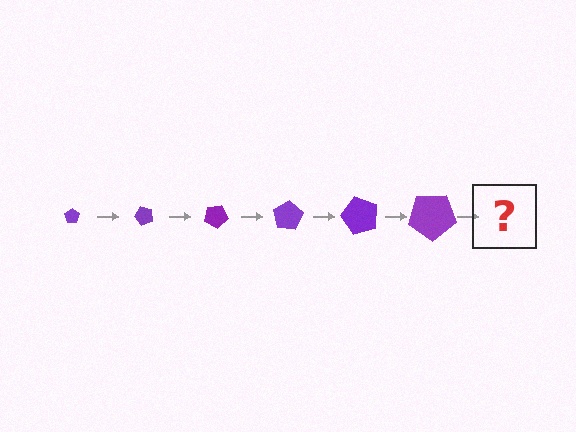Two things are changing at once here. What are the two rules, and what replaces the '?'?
The two rules are that the pentagon grows larger each step and it rotates 50 degrees each step. The '?' should be a pentagon, larger than the previous one and rotated 300 degrees from the start.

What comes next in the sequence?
The next element should be a pentagon, larger than the previous one and rotated 300 degrees from the start.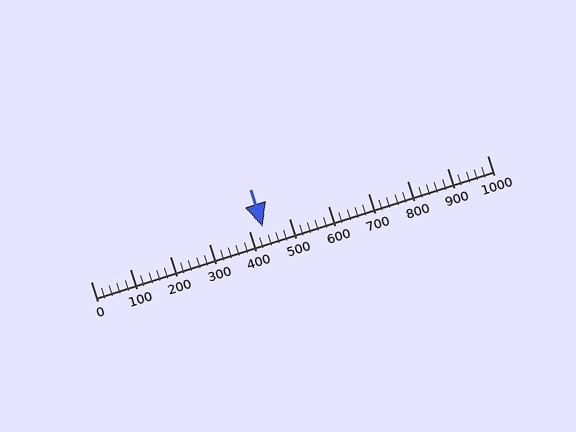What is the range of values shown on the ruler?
The ruler shows values from 0 to 1000.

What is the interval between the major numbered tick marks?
The major tick marks are spaced 100 units apart.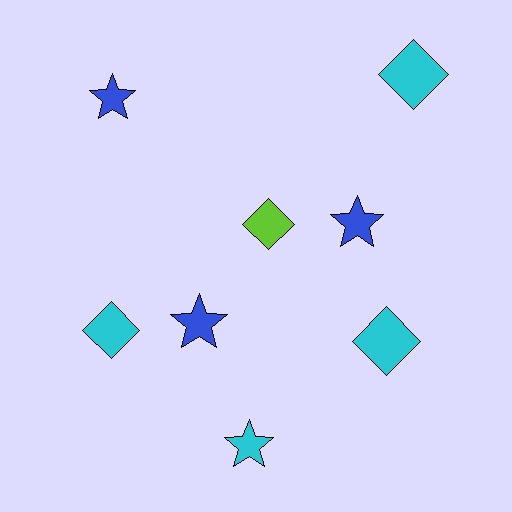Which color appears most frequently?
Cyan, with 4 objects.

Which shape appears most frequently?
Star, with 4 objects.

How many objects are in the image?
There are 8 objects.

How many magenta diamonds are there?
There are no magenta diamonds.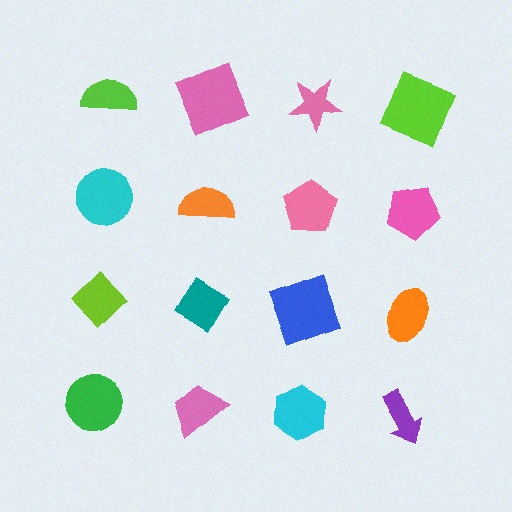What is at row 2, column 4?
A pink pentagon.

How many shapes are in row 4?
4 shapes.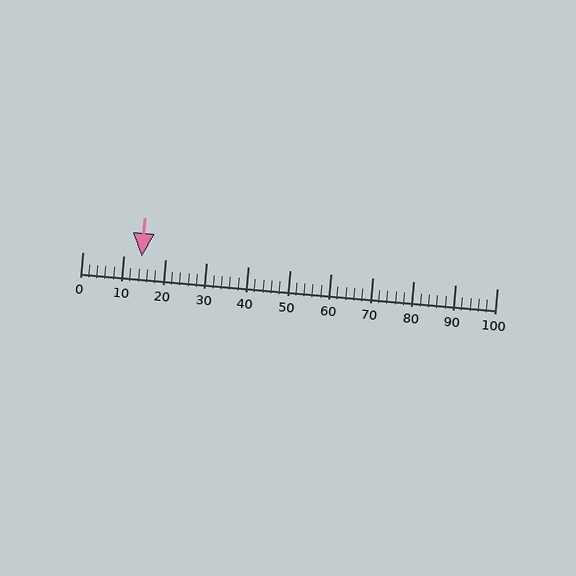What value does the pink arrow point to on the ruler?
The pink arrow points to approximately 14.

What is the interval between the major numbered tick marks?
The major tick marks are spaced 10 units apart.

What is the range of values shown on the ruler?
The ruler shows values from 0 to 100.